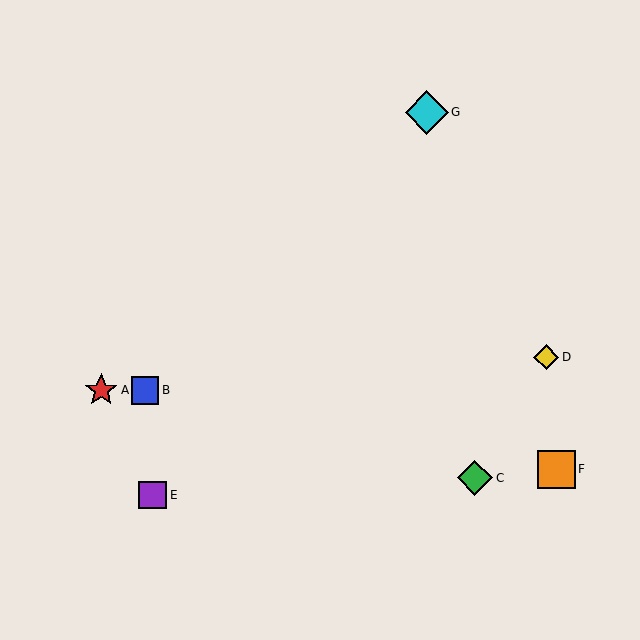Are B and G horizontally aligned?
No, B is at y≈390 and G is at y≈112.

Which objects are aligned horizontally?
Objects A, B are aligned horizontally.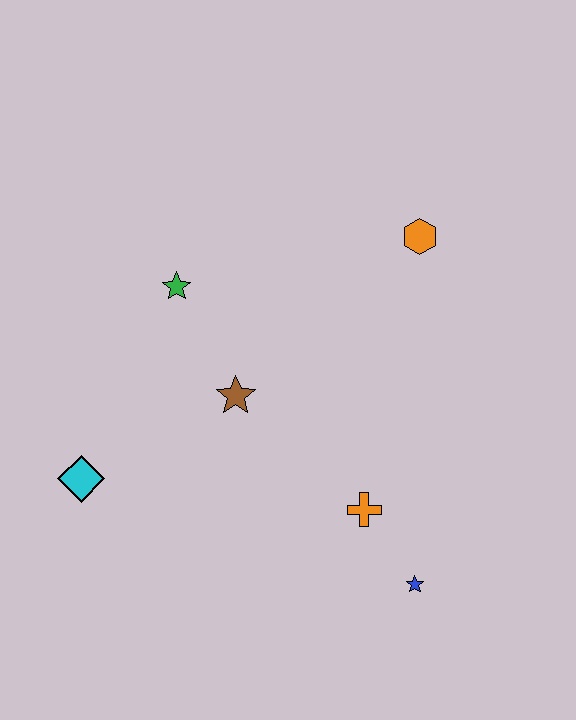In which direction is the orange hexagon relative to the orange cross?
The orange hexagon is above the orange cross.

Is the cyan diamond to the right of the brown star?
No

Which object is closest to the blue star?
The orange cross is closest to the blue star.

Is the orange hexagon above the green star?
Yes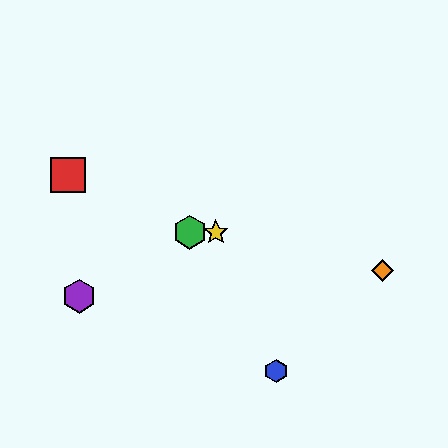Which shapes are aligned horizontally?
The green hexagon, the yellow star are aligned horizontally.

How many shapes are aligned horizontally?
2 shapes (the green hexagon, the yellow star) are aligned horizontally.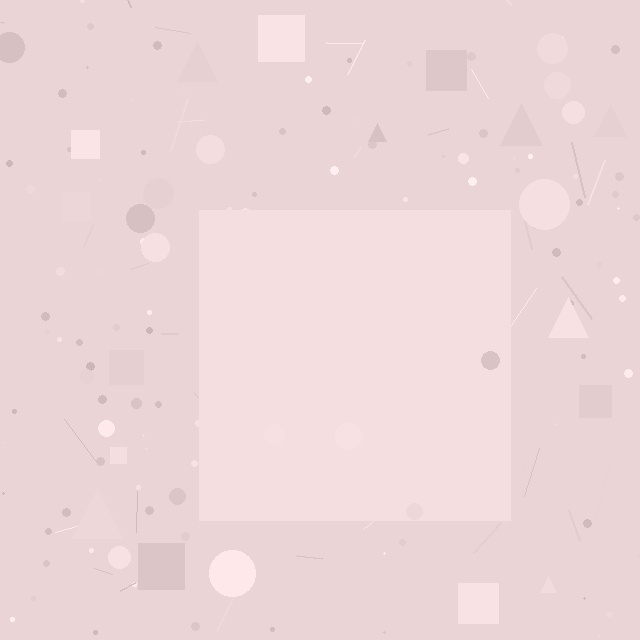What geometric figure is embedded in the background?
A square is embedded in the background.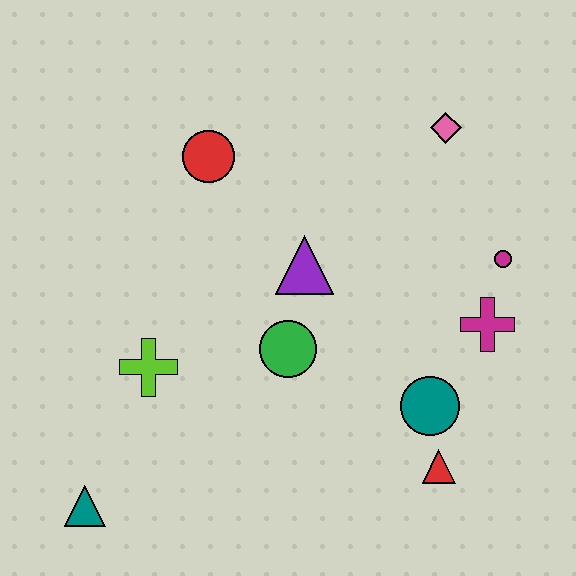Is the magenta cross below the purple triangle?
Yes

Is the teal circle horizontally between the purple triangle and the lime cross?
No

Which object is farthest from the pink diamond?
The teal triangle is farthest from the pink diamond.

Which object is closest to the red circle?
The purple triangle is closest to the red circle.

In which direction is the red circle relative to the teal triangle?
The red circle is above the teal triangle.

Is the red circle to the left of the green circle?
Yes